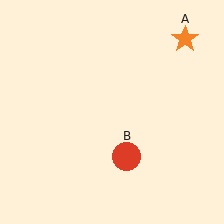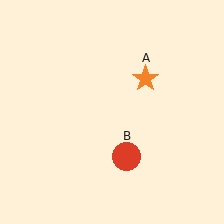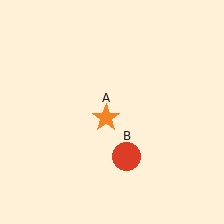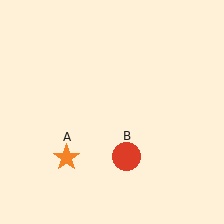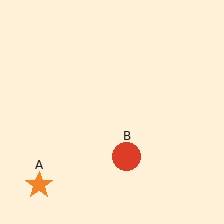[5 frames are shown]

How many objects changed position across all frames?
1 object changed position: orange star (object A).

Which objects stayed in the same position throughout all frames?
Red circle (object B) remained stationary.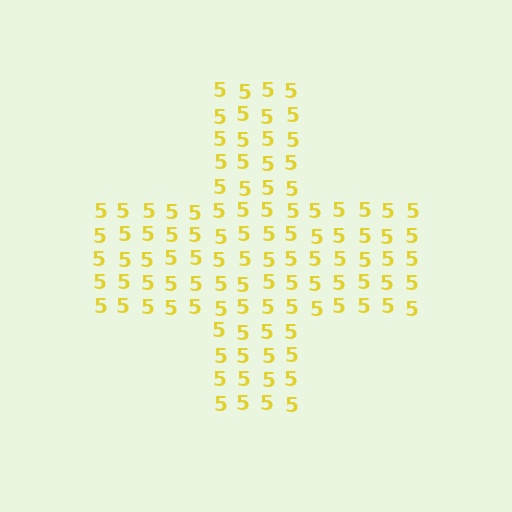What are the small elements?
The small elements are digit 5's.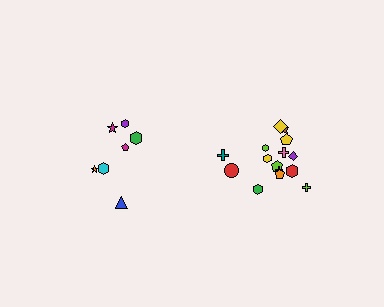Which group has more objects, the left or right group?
The right group.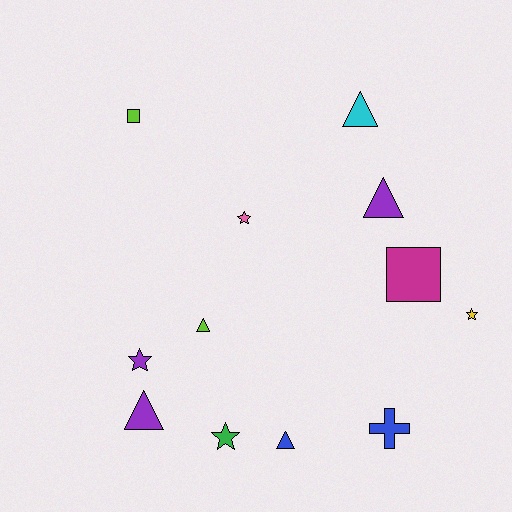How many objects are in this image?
There are 12 objects.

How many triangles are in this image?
There are 5 triangles.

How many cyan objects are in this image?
There is 1 cyan object.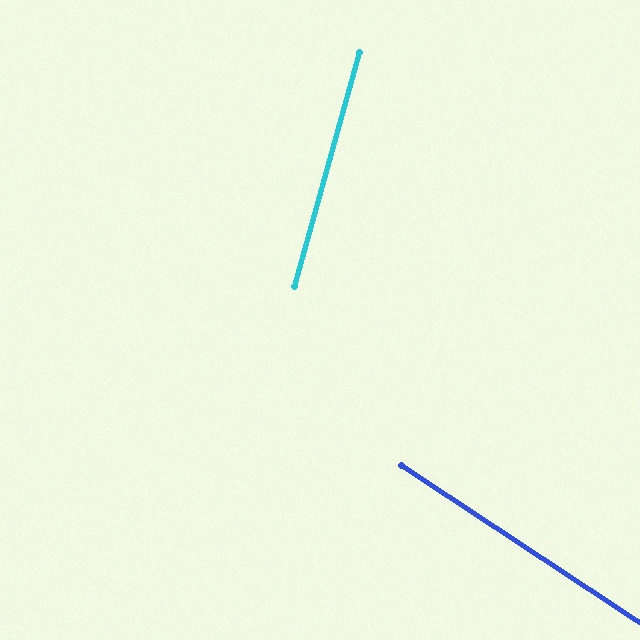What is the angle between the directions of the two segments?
Approximately 72 degrees.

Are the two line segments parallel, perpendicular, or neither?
Neither parallel nor perpendicular — they differ by about 72°.